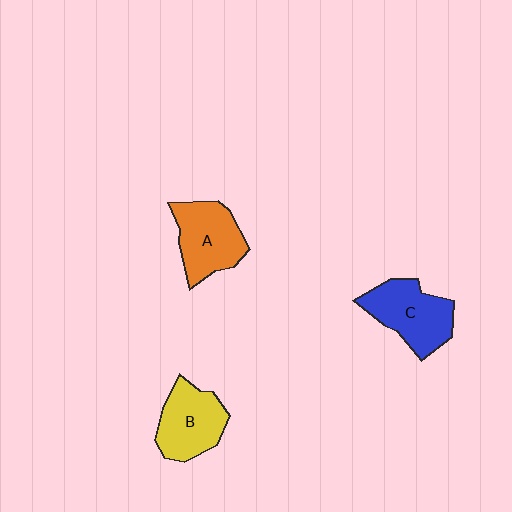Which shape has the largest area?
Shape C (blue).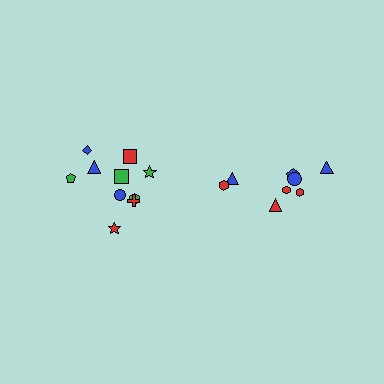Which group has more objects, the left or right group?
The left group.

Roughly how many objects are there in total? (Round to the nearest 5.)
Roughly 20 objects in total.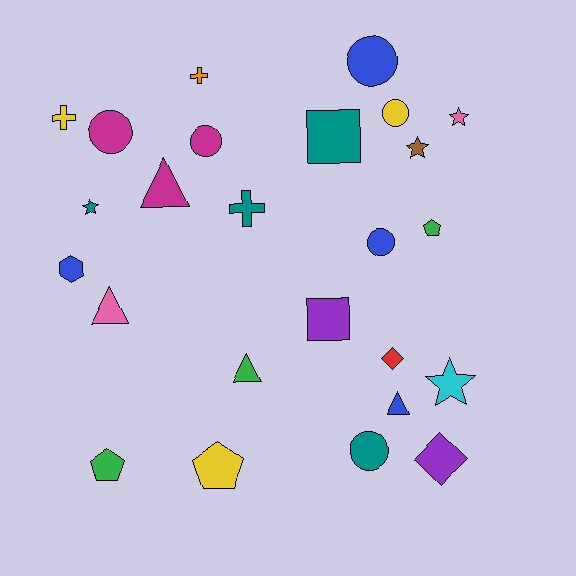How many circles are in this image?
There are 6 circles.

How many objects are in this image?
There are 25 objects.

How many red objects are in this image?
There is 1 red object.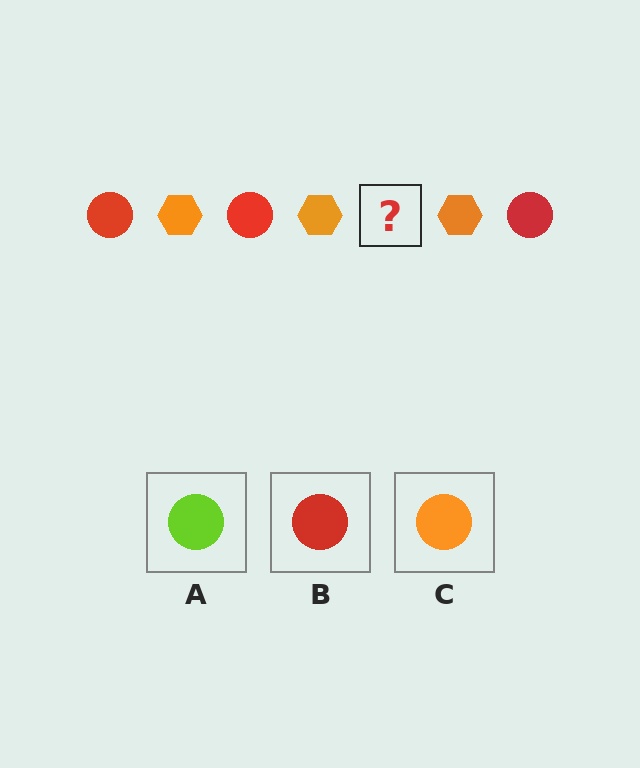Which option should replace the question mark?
Option B.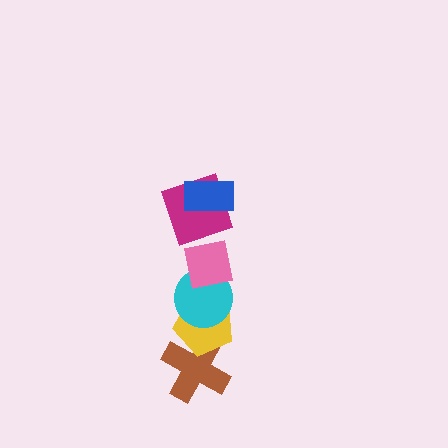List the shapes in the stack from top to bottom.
From top to bottom: the blue rectangle, the magenta square, the pink square, the cyan circle, the yellow pentagon, the brown cross.